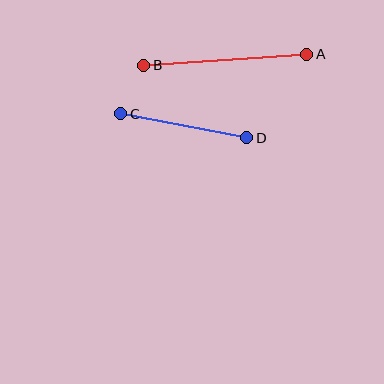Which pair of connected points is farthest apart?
Points A and B are farthest apart.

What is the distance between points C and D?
The distance is approximately 128 pixels.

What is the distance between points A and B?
The distance is approximately 163 pixels.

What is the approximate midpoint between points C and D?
The midpoint is at approximately (184, 126) pixels.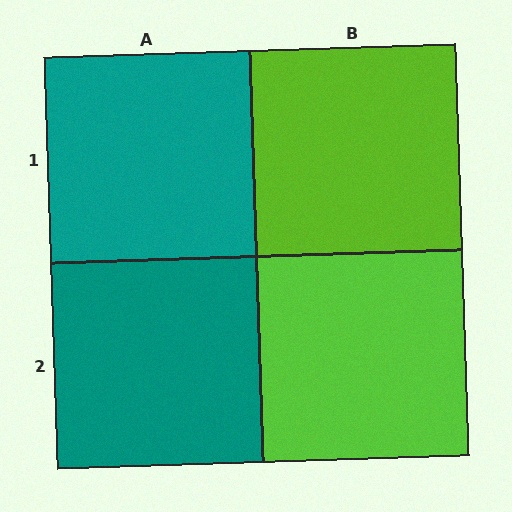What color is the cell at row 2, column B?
Lime.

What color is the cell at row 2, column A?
Teal.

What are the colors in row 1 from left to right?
Teal, lime.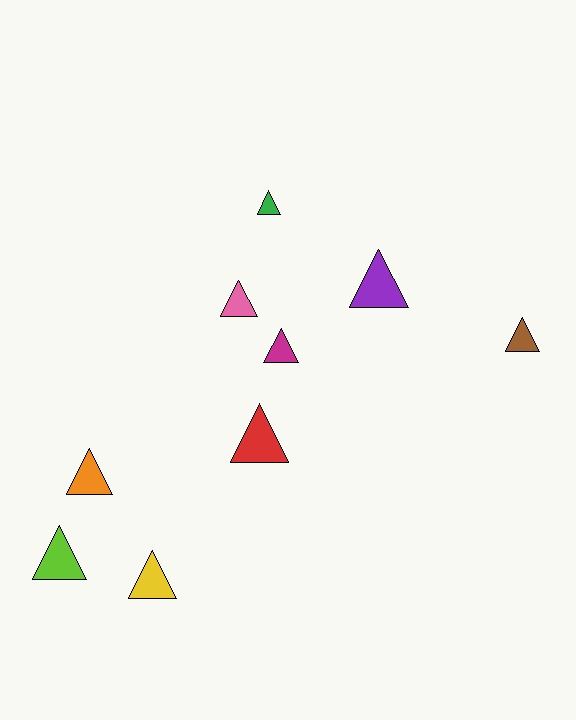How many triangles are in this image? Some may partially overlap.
There are 9 triangles.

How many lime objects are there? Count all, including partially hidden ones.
There is 1 lime object.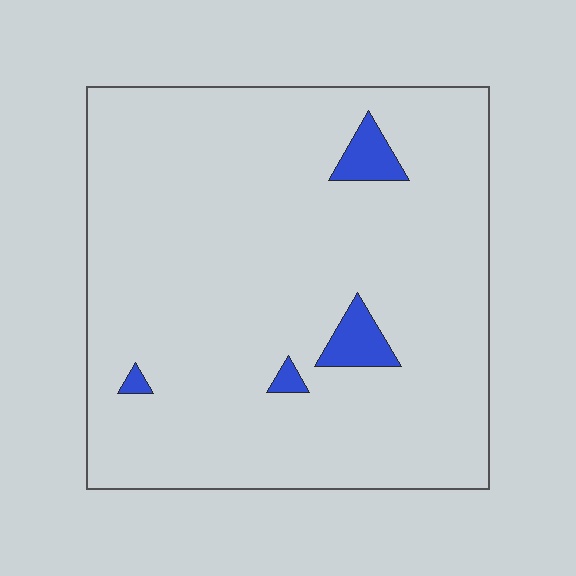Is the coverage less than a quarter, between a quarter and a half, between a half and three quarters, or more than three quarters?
Less than a quarter.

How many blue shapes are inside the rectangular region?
4.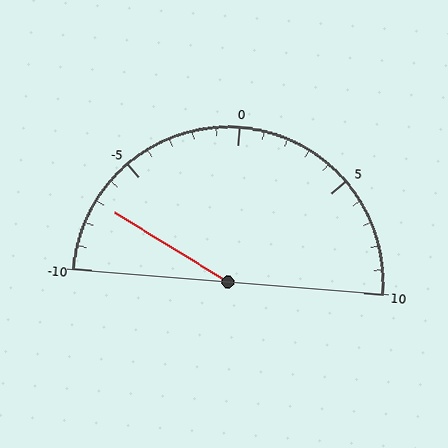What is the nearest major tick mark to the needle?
The nearest major tick mark is -5.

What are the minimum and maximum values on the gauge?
The gauge ranges from -10 to 10.